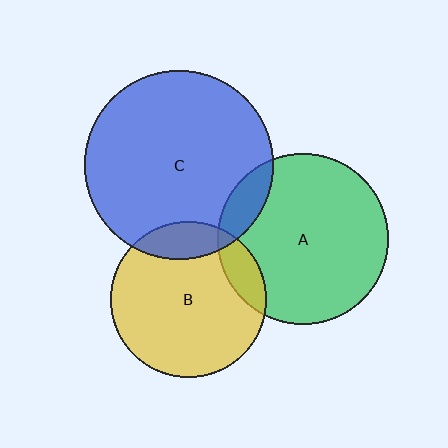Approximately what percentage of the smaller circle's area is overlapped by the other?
Approximately 15%.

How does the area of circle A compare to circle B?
Approximately 1.2 times.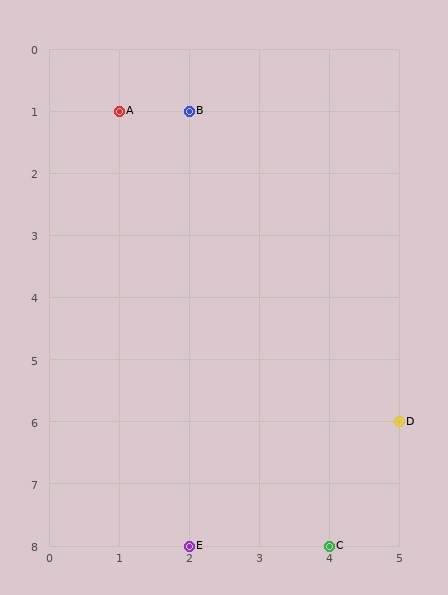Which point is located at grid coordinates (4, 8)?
Point C is at (4, 8).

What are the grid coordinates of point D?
Point D is at grid coordinates (5, 6).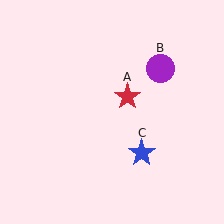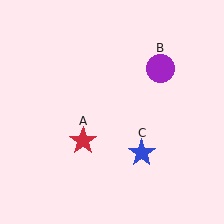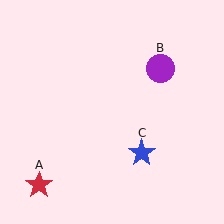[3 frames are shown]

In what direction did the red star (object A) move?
The red star (object A) moved down and to the left.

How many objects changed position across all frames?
1 object changed position: red star (object A).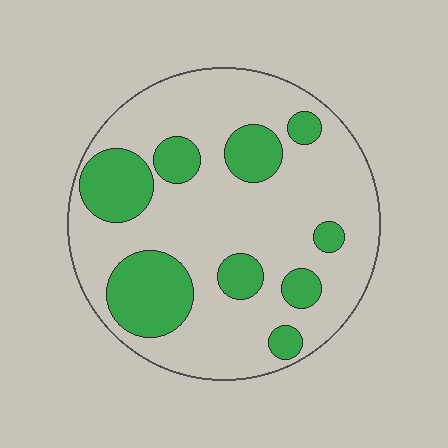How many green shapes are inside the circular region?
9.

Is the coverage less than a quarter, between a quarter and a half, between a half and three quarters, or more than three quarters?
Between a quarter and a half.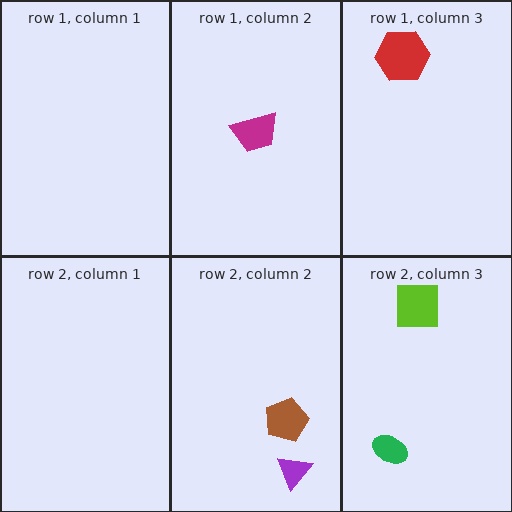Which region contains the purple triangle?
The row 2, column 2 region.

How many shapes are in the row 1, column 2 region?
1.